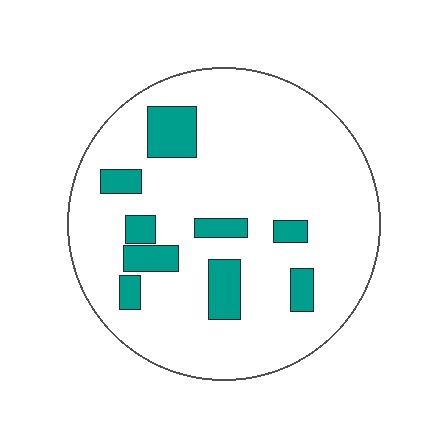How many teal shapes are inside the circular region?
9.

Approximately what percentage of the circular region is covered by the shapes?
Approximately 15%.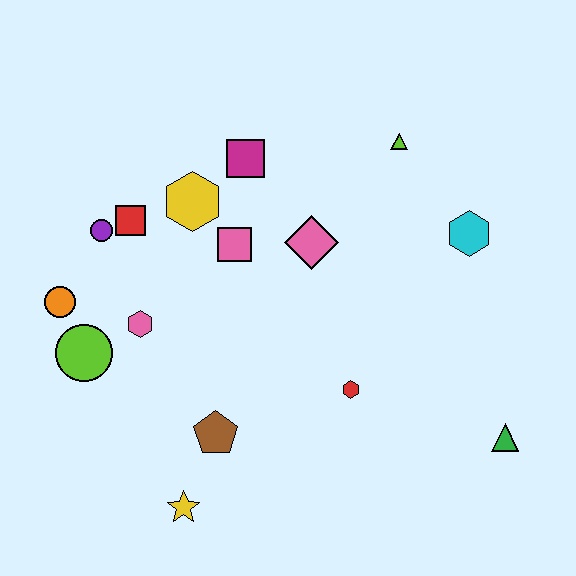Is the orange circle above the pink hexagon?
Yes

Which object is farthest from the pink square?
The green triangle is farthest from the pink square.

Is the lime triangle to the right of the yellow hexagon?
Yes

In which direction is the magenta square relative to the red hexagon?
The magenta square is above the red hexagon.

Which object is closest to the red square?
The purple circle is closest to the red square.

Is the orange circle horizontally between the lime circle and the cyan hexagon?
No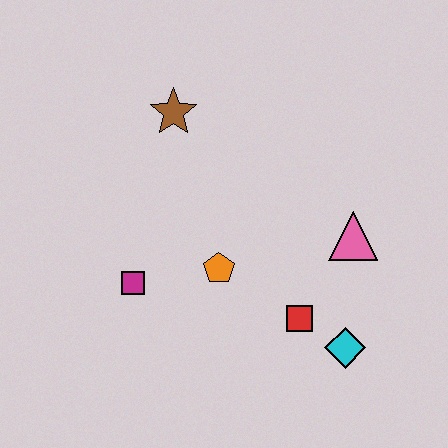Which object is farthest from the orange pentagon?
The brown star is farthest from the orange pentagon.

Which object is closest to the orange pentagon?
The magenta square is closest to the orange pentagon.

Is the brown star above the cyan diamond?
Yes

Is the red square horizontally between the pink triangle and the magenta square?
Yes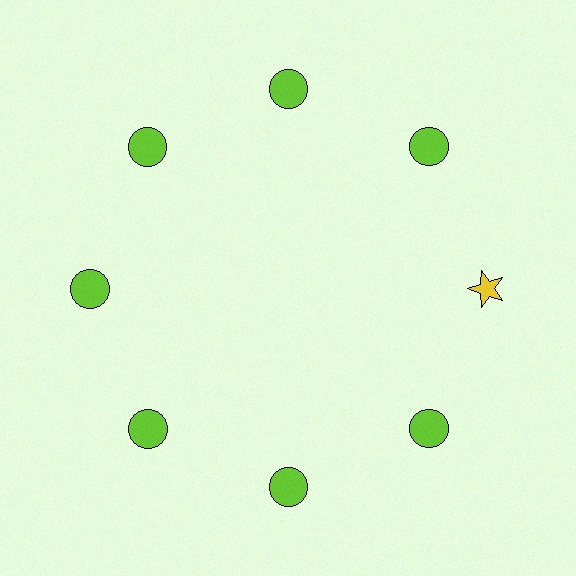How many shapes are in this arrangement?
There are 8 shapes arranged in a ring pattern.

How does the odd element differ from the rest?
It differs in both color (yellow instead of lime) and shape (star instead of circle).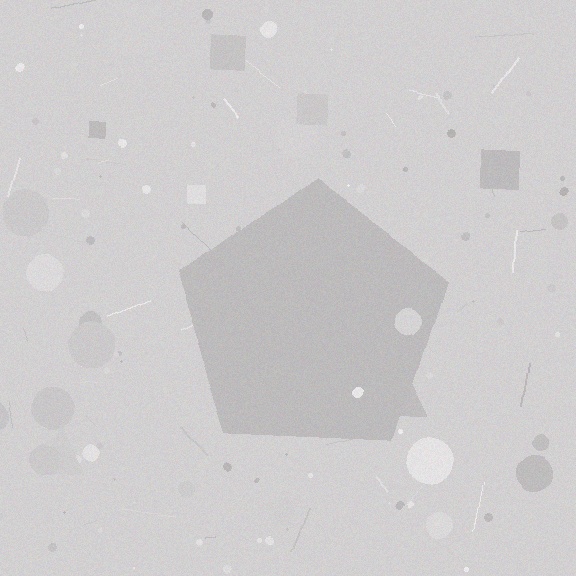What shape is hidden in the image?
A pentagon is hidden in the image.